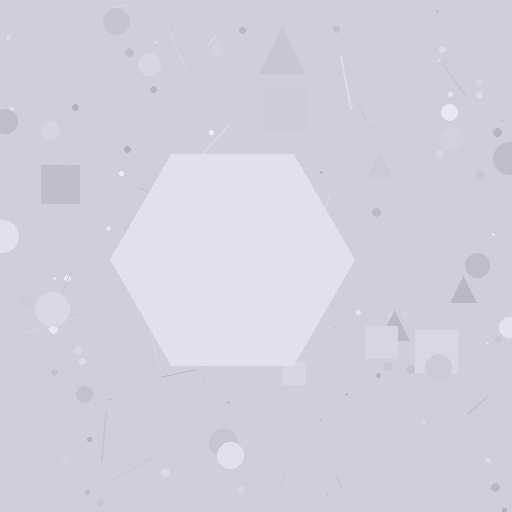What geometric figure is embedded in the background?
A hexagon is embedded in the background.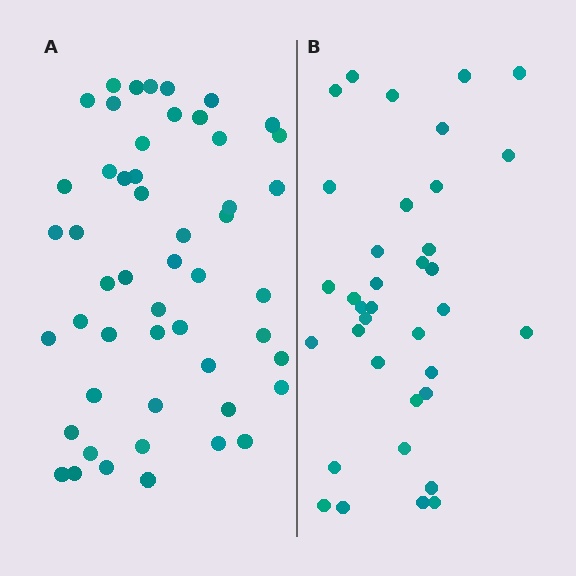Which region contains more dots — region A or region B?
Region A (the left region) has more dots.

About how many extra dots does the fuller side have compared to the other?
Region A has approximately 15 more dots than region B.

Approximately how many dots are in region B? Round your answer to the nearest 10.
About 40 dots. (The exact count is 36, which rounds to 40.)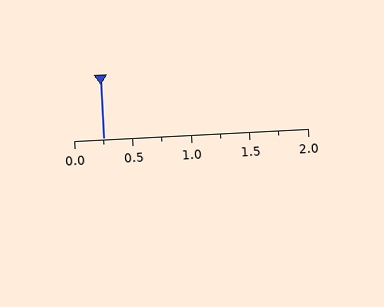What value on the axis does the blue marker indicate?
The marker indicates approximately 0.25.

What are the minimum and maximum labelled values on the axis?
The axis runs from 0.0 to 2.0.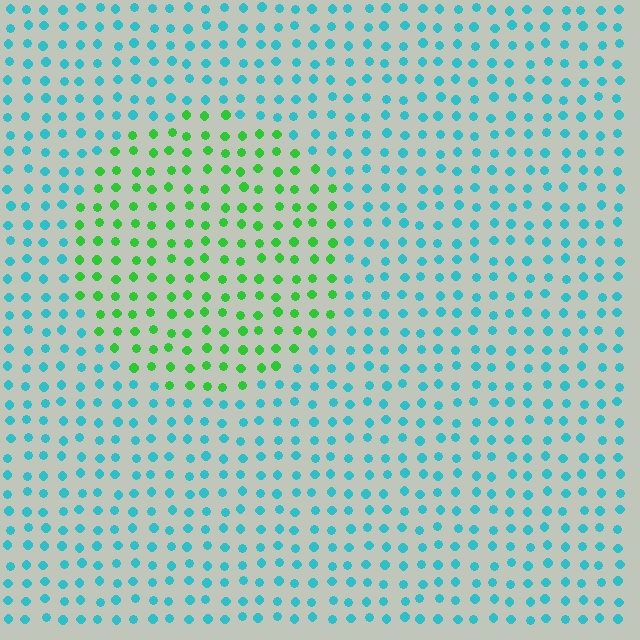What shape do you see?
I see a circle.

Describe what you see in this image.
The image is filled with small cyan elements in a uniform arrangement. A circle-shaped region is visible where the elements are tinted to a slightly different hue, forming a subtle color boundary.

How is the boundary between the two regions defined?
The boundary is defined purely by a slight shift in hue (about 62 degrees). Spacing, size, and orientation are identical on both sides.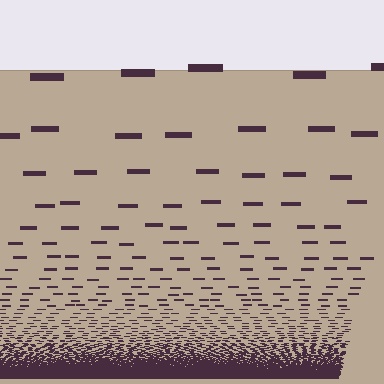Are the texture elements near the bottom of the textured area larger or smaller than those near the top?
Smaller. The gradient is inverted — elements near the bottom are smaller and denser.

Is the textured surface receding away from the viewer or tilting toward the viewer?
The surface appears to tilt toward the viewer. Texture elements get larger and sparser toward the top.